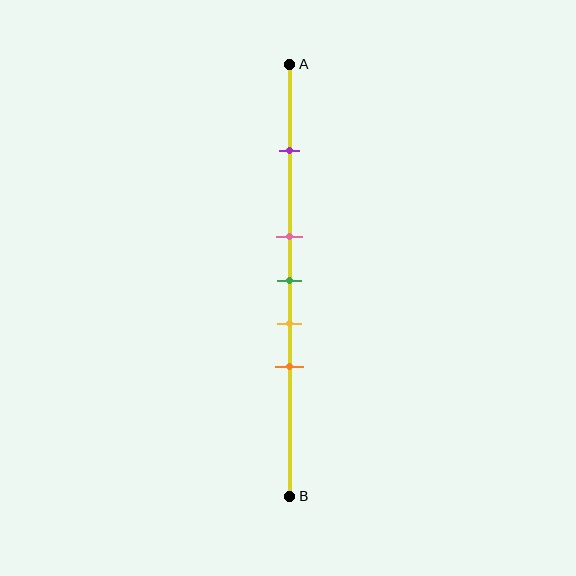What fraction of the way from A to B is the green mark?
The green mark is approximately 50% (0.5) of the way from A to B.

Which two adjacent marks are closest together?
The pink and green marks are the closest adjacent pair.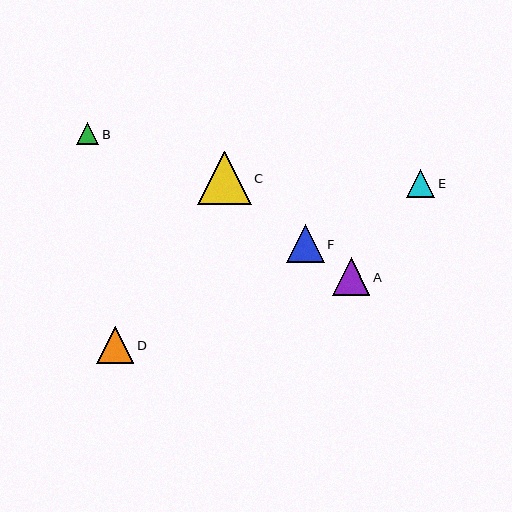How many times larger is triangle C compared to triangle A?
Triangle C is approximately 1.4 times the size of triangle A.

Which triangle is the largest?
Triangle C is the largest with a size of approximately 53 pixels.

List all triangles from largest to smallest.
From largest to smallest: C, F, A, D, E, B.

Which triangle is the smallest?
Triangle B is the smallest with a size of approximately 23 pixels.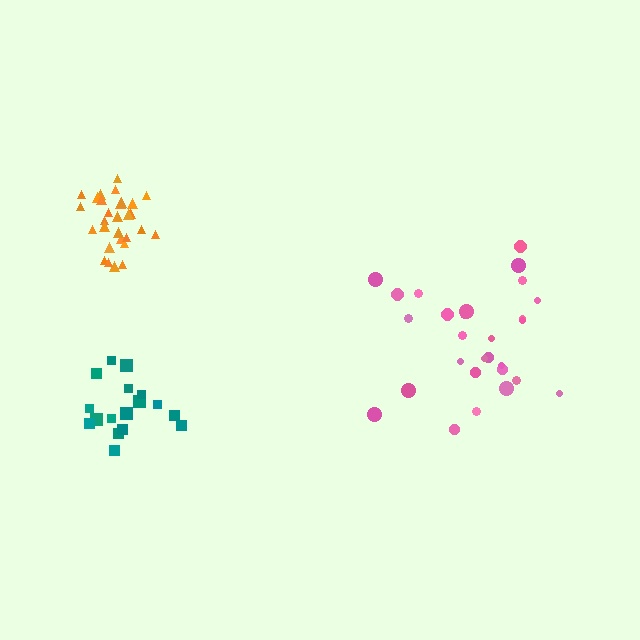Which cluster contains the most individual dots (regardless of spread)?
Orange (29).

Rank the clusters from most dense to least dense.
orange, teal, pink.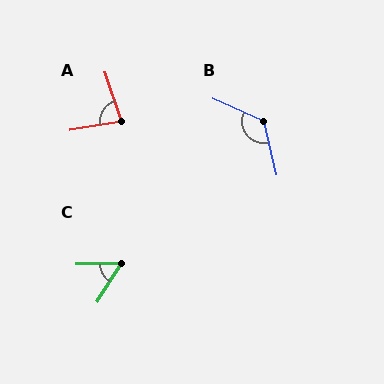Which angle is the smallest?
C, at approximately 56 degrees.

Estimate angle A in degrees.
Approximately 81 degrees.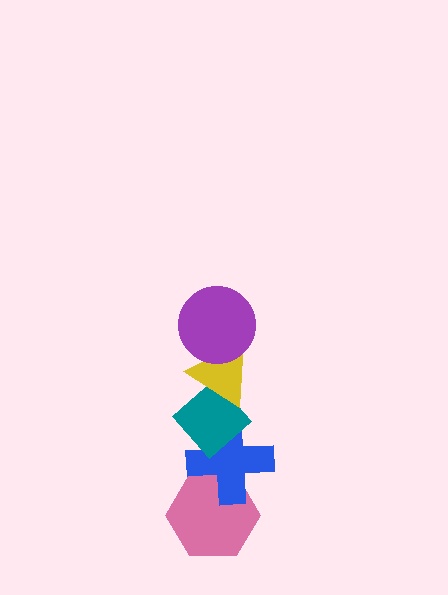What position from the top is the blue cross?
The blue cross is 4th from the top.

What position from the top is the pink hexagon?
The pink hexagon is 5th from the top.